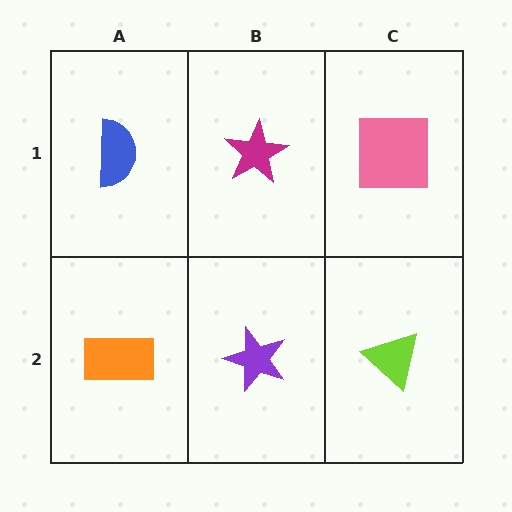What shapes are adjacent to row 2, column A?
A blue semicircle (row 1, column A), a purple star (row 2, column B).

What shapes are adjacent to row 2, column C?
A pink square (row 1, column C), a purple star (row 2, column B).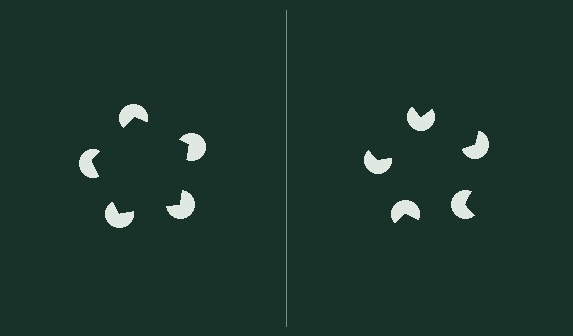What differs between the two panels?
The pac-man discs are positioned identically on both sides; only the wedge orientations differ. On the left they align to a pentagon; on the right they are misaligned.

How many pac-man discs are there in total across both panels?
10 — 5 on each side.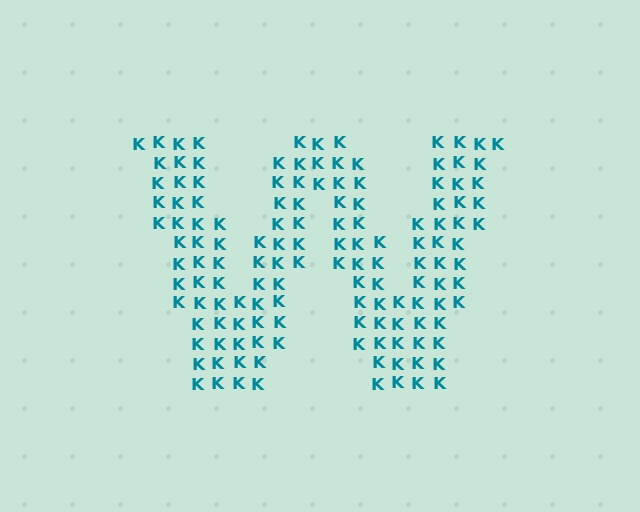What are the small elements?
The small elements are letter K's.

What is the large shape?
The large shape is the letter W.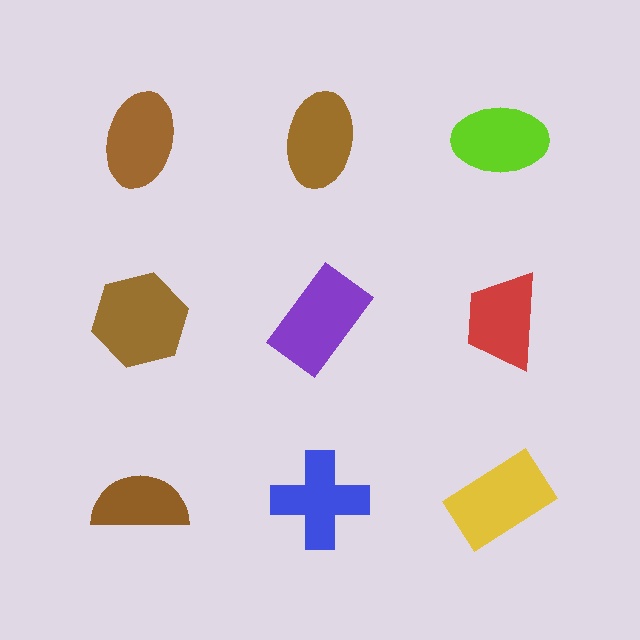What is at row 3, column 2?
A blue cross.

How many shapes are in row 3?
3 shapes.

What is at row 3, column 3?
A yellow rectangle.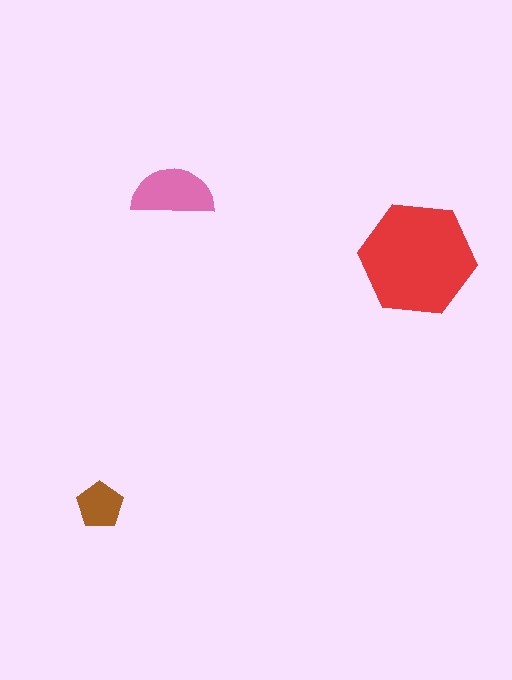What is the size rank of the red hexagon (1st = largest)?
1st.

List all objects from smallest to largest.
The brown pentagon, the pink semicircle, the red hexagon.